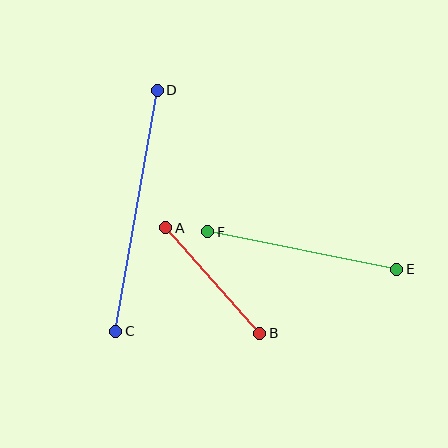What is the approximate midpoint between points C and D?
The midpoint is at approximately (137, 211) pixels.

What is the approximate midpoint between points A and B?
The midpoint is at approximately (213, 281) pixels.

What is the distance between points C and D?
The distance is approximately 244 pixels.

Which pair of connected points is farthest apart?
Points C and D are farthest apart.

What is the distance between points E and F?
The distance is approximately 193 pixels.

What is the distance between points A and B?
The distance is approximately 142 pixels.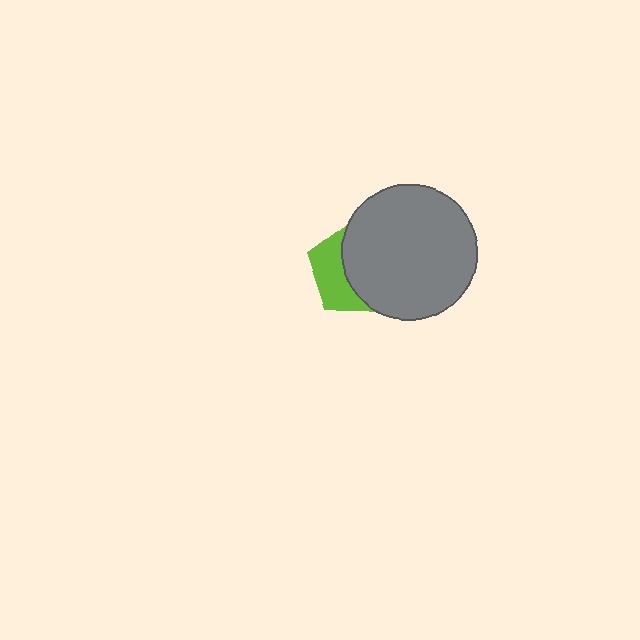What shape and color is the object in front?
The object in front is a gray circle.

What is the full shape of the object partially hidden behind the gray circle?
The partially hidden object is a lime pentagon.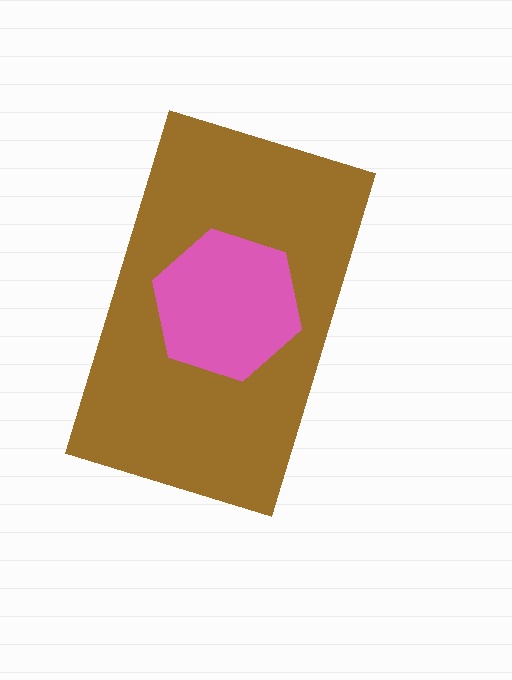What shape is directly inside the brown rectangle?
The pink hexagon.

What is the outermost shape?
The brown rectangle.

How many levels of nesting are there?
2.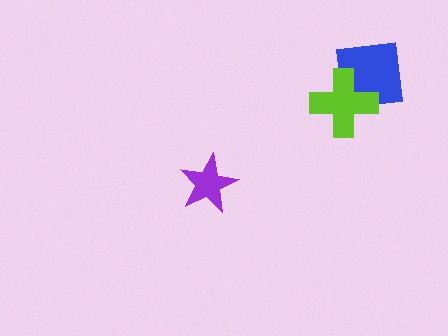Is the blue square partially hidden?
Yes, it is partially covered by another shape.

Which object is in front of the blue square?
The lime cross is in front of the blue square.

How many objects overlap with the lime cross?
1 object overlaps with the lime cross.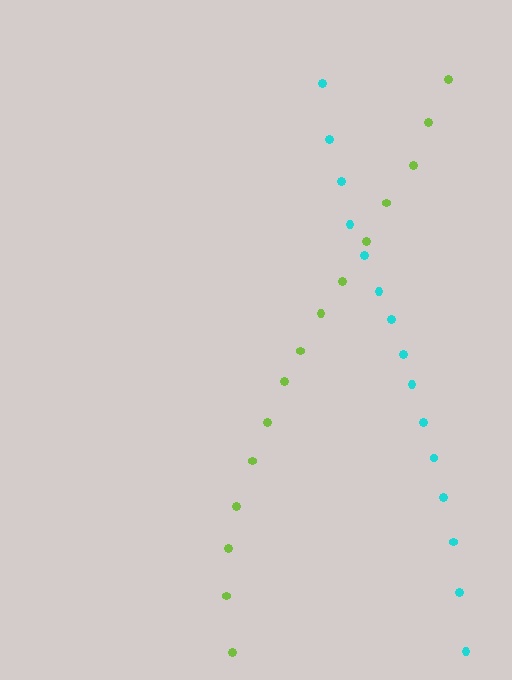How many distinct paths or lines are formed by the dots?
There are 2 distinct paths.